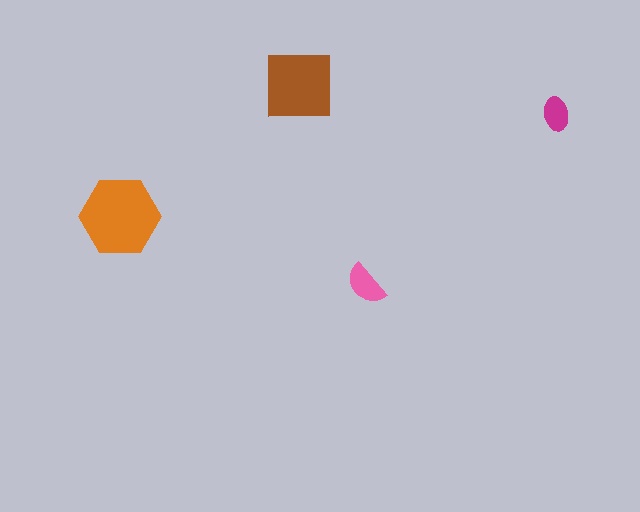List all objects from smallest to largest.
The magenta ellipse, the pink semicircle, the brown square, the orange hexagon.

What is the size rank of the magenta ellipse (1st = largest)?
4th.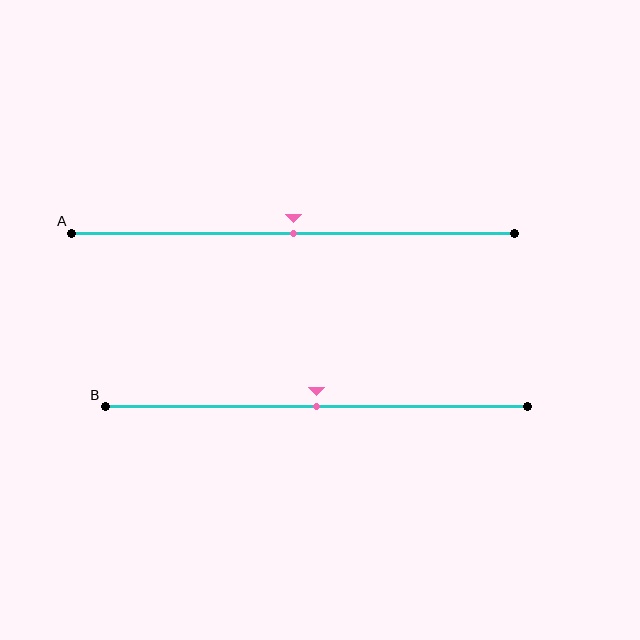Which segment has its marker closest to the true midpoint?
Segment A has its marker closest to the true midpoint.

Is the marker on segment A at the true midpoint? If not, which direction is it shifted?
Yes, the marker on segment A is at the true midpoint.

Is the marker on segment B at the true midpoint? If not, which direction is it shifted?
Yes, the marker on segment B is at the true midpoint.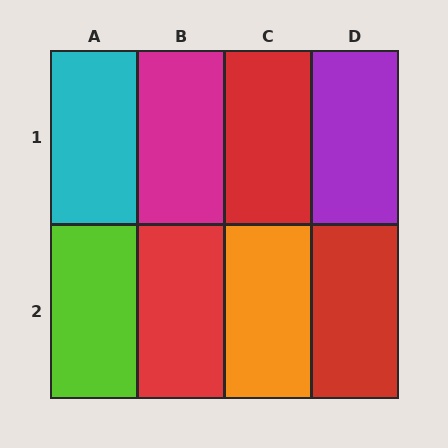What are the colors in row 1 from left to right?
Cyan, magenta, red, purple.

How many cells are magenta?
1 cell is magenta.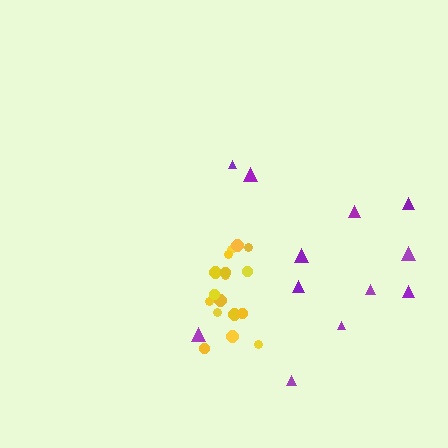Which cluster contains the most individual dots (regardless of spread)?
Yellow (18).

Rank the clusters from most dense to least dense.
yellow, purple.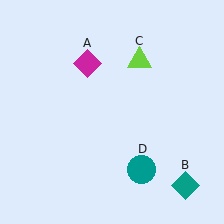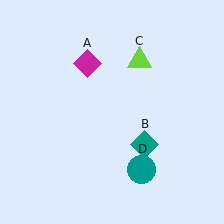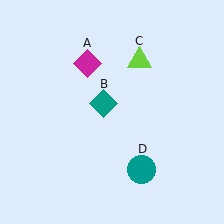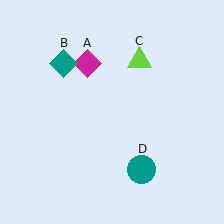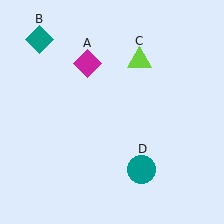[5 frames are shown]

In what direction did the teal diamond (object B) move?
The teal diamond (object B) moved up and to the left.